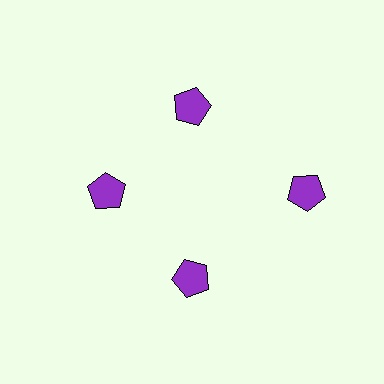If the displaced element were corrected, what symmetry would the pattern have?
It would have 4-fold rotational symmetry — the pattern would map onto itself every 90 degrees.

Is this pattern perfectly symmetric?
No. The 4 purple pentagons are arranged in a ring, but one element near the 3 o'clock position is pushed outward from the center, breaking the 4-fold rotational symmetry.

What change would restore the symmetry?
The symmetry would be restored by moving it inward, back onto the ring so that all 4 pentagons sit at equal angles and equal distance from the center.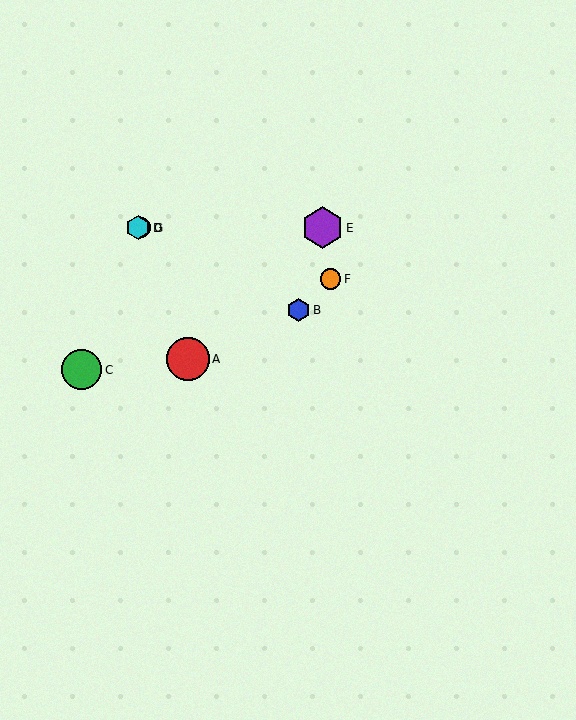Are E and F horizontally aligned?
No, E is at y≈228 and F is at y≈279.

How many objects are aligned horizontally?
3 objects (D, E, G) are aligned horizontally.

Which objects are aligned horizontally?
Objects D, E, G are aligned horizontally.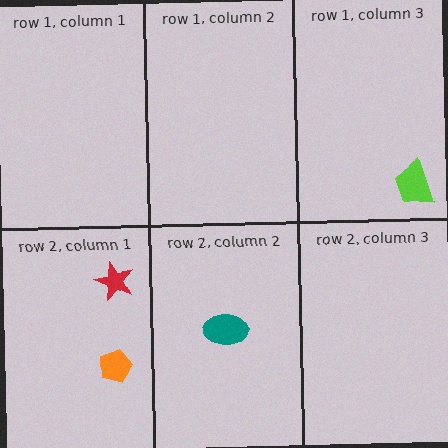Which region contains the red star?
The row 2, column 1 region.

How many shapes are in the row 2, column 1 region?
2.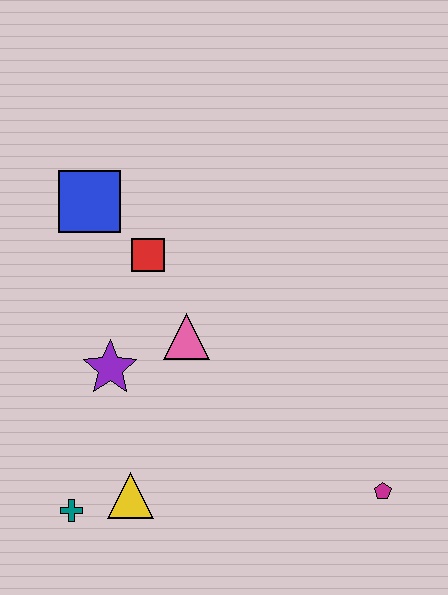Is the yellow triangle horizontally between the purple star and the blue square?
No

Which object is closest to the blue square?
The red square is closest to the blue square.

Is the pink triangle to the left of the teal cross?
No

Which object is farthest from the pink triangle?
The magenta pentagon is farthest from the pink triangle.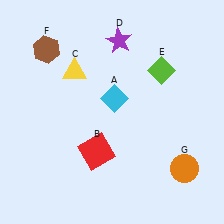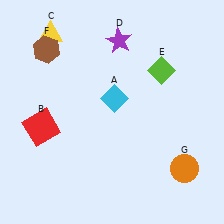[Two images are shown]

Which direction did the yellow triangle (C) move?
The yellow triangle (C) moved up.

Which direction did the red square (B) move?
The red square (B) moved left.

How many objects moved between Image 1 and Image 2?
2 objects moved between the two images.